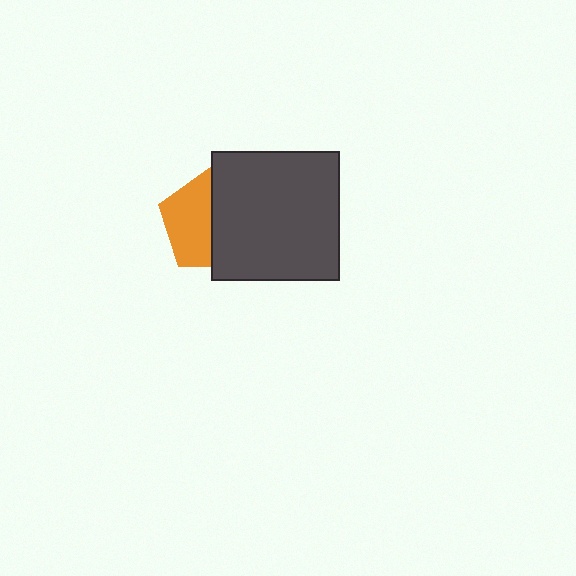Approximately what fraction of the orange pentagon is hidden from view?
Roughly 49% of the orange pentagon is hidden behind the dark gray square.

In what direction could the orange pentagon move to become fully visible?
The orange pentagon could move left. That would shift it out from behind the dark gray square entirely.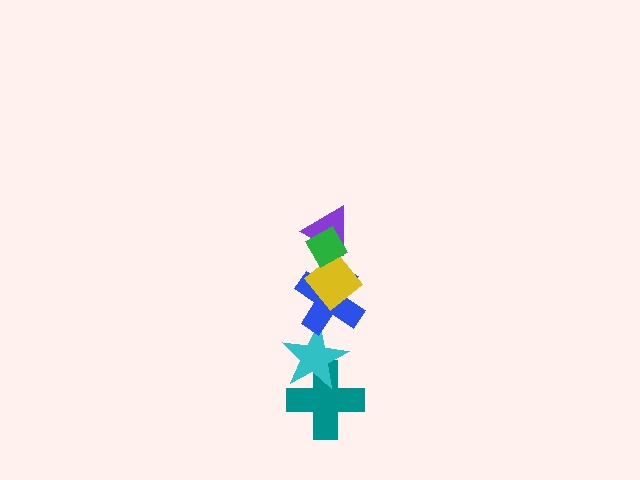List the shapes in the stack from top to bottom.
From top to bottom: the green diamond, the purple triangle, the yellow diamond, the blue cross, the cyan star, the teal cross.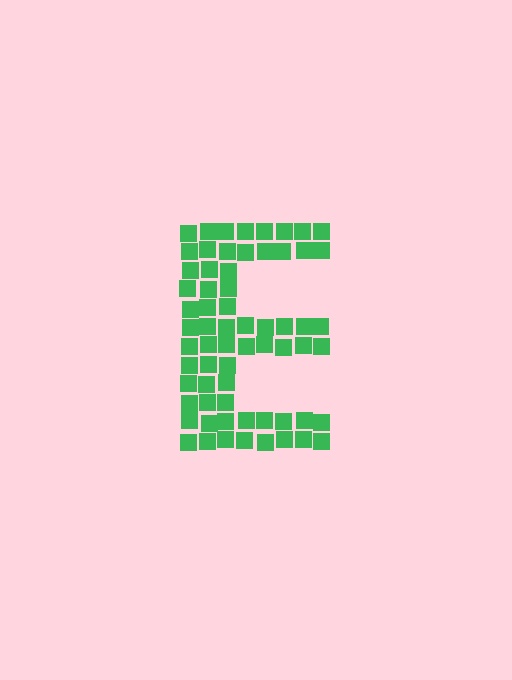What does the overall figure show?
The overall figure shows the letter E.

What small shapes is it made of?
It is made of small squares.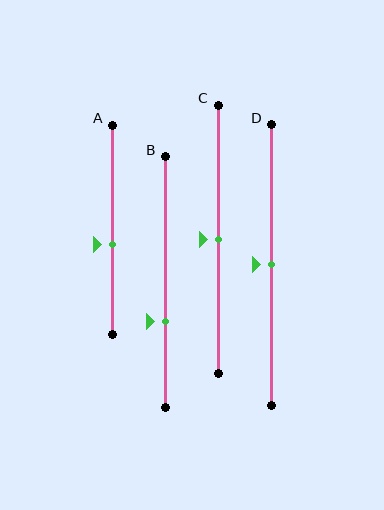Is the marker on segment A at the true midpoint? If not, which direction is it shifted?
No, the marker on segment A is shifted downward by about 7% of the segment length.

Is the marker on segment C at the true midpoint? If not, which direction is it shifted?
Yes, the marker on segment C is at the true midpoint.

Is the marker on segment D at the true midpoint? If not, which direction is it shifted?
Yes, the marker on segment D is at the true midpoint.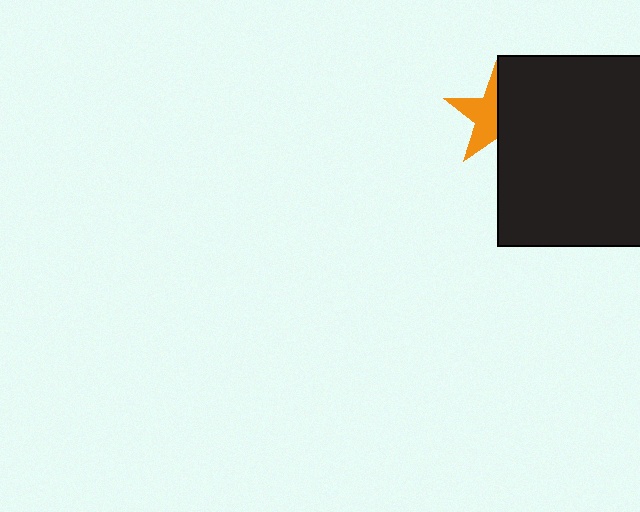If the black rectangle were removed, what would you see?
You would see the complete orange star.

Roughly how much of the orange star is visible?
About half of it is visible (roughly 51%).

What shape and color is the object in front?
The object in front is a black rectangle.